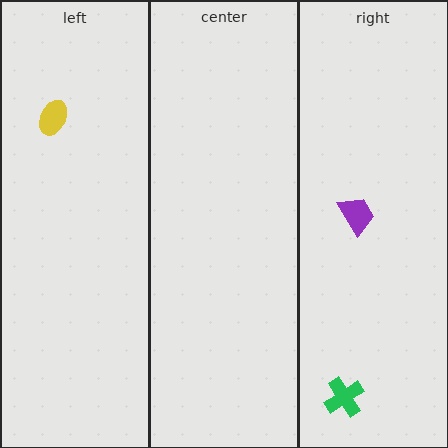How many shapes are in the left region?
1.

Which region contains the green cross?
The right region.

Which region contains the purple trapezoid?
The right region.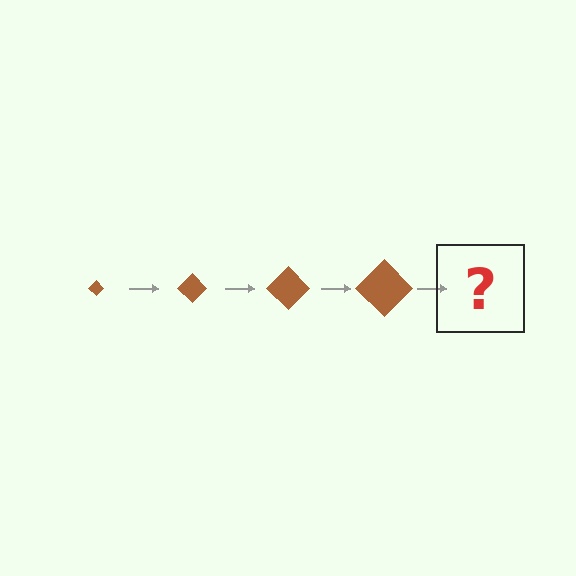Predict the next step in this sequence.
The next step is a brown diamond, larger than the previous one.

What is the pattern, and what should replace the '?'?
The pattern is that the diamond gets progressively larger each step. The '?' should be a brown diamond, larger than the previous one.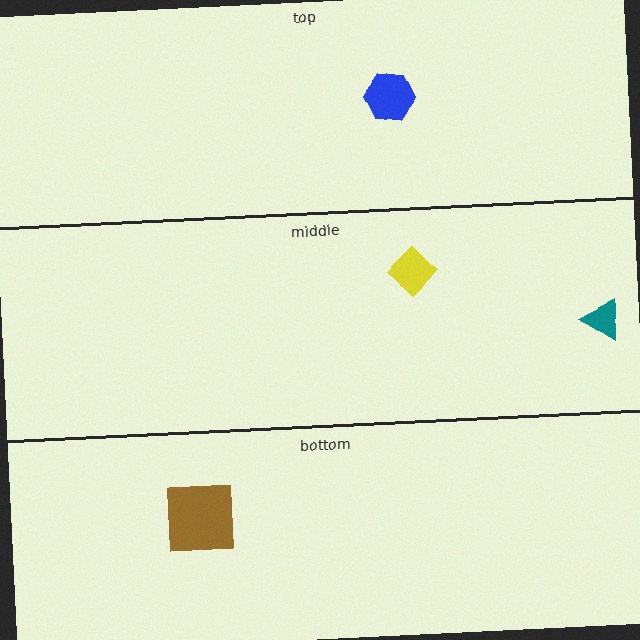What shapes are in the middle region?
The yellow diamond, the teal triangle.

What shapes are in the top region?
The blue hexagon.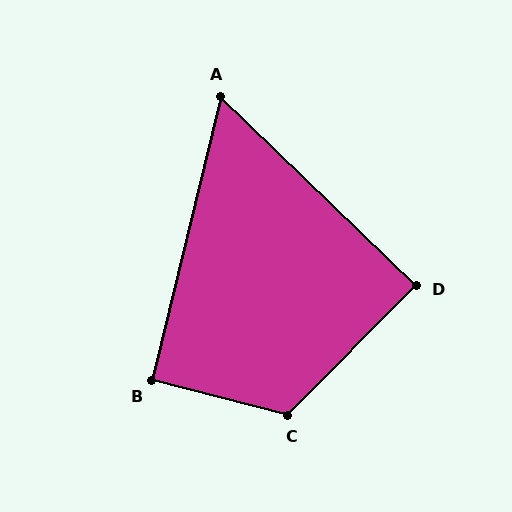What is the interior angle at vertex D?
Approximately 89 degrees (approximately right).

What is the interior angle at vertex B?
Approximately 91 degrees (approximately right).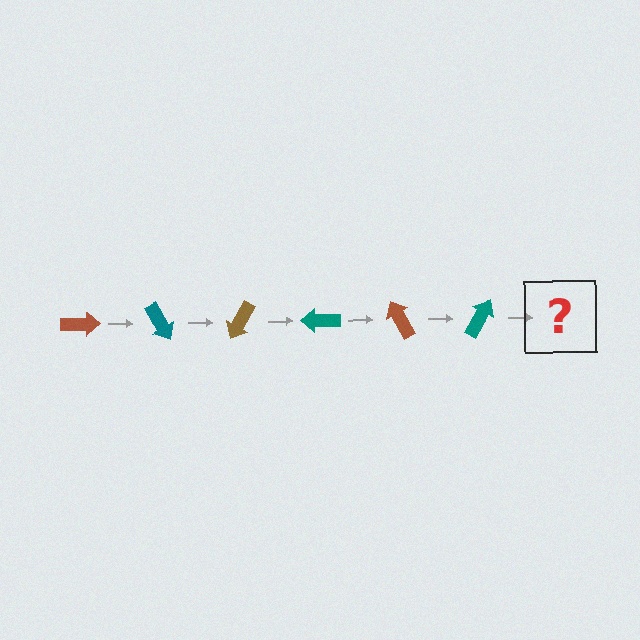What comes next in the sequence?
The next element should be a brown arrow, rotated 360 degrees from the start.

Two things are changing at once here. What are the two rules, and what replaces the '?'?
The two rules are that it rotates 60 degrees each step and the color cycles through brown and teal. The '?' should be a brown arrow, rotated 360 degrees from the start.